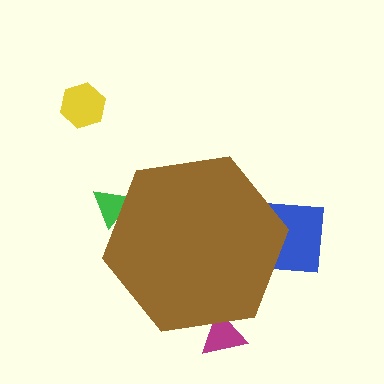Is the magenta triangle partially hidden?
Yes, the magenta triangle is partially hidden behind the brown hexagon.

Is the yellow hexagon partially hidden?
No, the yellow hexagon is fully visible.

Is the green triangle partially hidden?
Yes, the green triangle is partially hidden behind the brown hexagon.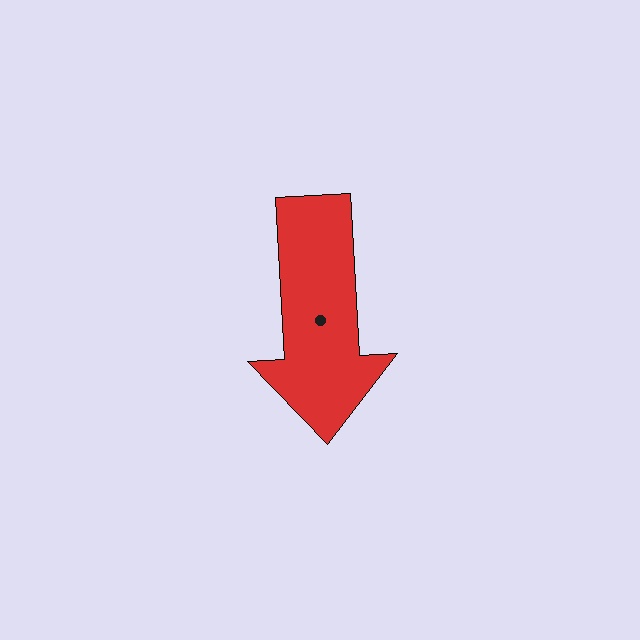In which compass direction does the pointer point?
South.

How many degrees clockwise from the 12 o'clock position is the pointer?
Approximately 177 degrees.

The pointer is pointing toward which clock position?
Roughly 6 o'clock.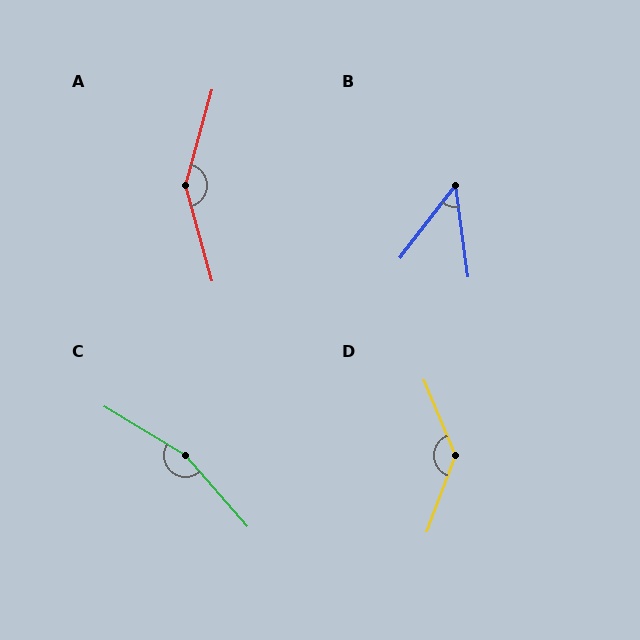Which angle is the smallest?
B, at approximately 45 degrees.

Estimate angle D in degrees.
Approximately 137 degrees.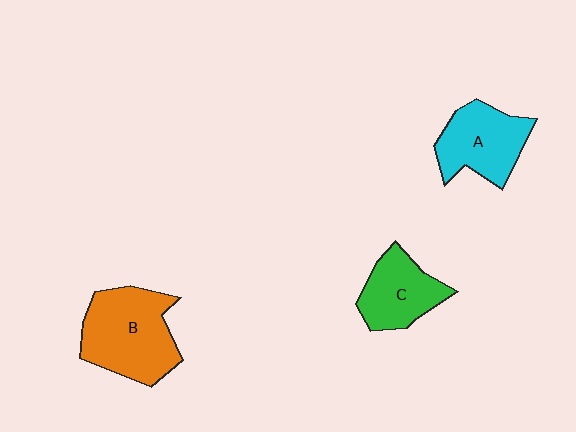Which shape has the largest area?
Shape B (orange).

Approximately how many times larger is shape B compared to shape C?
Approximately 1.5 times.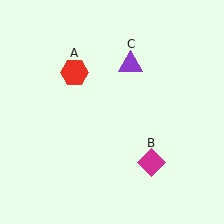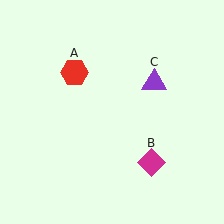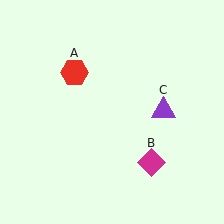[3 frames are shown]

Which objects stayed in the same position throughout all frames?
Red hexagon (object A) and magenta diamond (object B) remained stationary.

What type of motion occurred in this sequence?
The purple triangle (object C) rotated clockwise around the center of the scene.